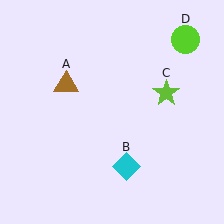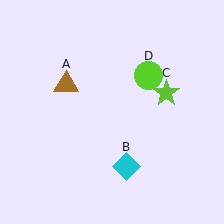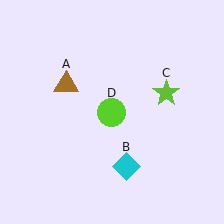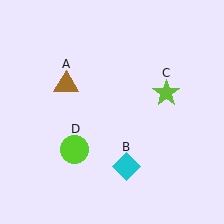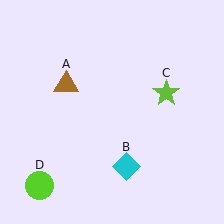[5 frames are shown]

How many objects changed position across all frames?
1 object changed position: lime circle (object D).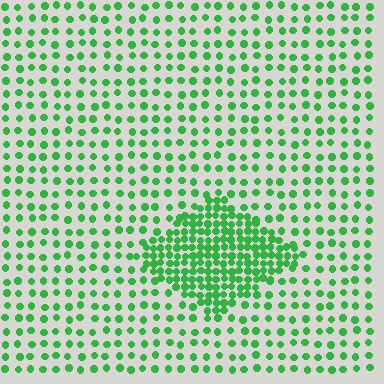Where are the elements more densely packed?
The elements are more densely packed inside the diamond boundary.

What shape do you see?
I see a diamond.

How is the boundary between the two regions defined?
The boundary is defined by a change in element density (approximately 2.5x ratio). All elements are the same color, size, and shape.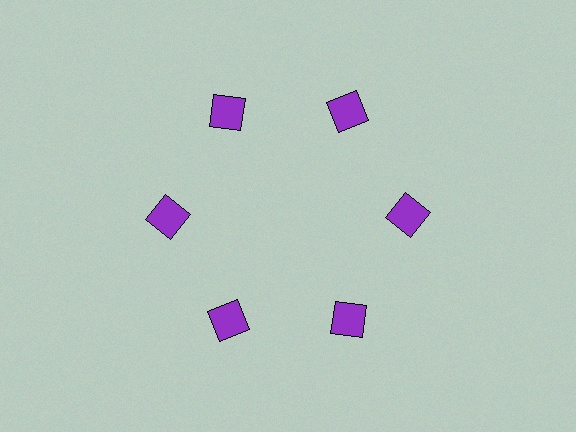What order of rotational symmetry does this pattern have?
This pattern has 6-fold rotational symmetry.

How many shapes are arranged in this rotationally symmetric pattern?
There are 6 shapes, arranged in 6 groups of 1.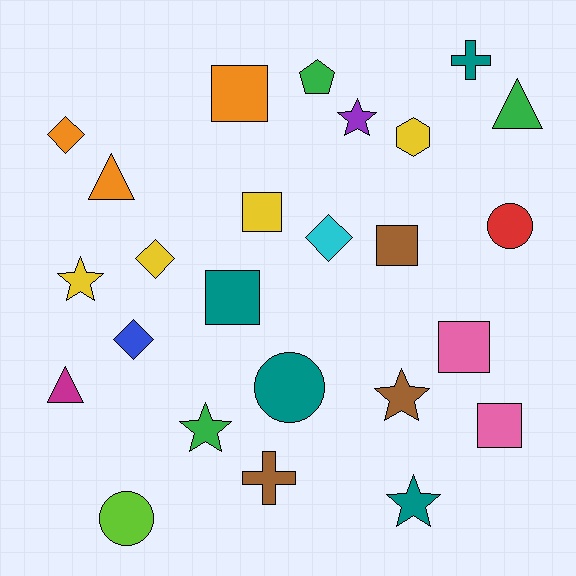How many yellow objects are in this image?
There are 4 yellow objects.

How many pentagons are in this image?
There is 1 pentagon.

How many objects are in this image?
There are 25 objects.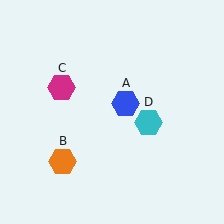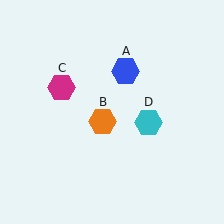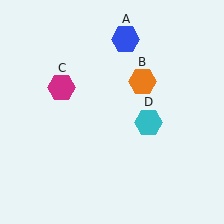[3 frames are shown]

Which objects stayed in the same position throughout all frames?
Magenta hexagon (object C) and cyan hexagon (object D) remained stationary.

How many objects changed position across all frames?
2 objects changed position: blue hexagon (object A), orange hexagon (object B).